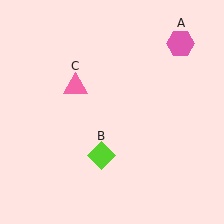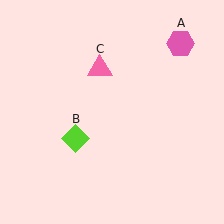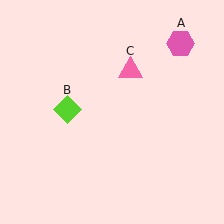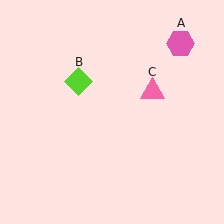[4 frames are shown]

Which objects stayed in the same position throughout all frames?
Pink hexagon (object A) remained stationary.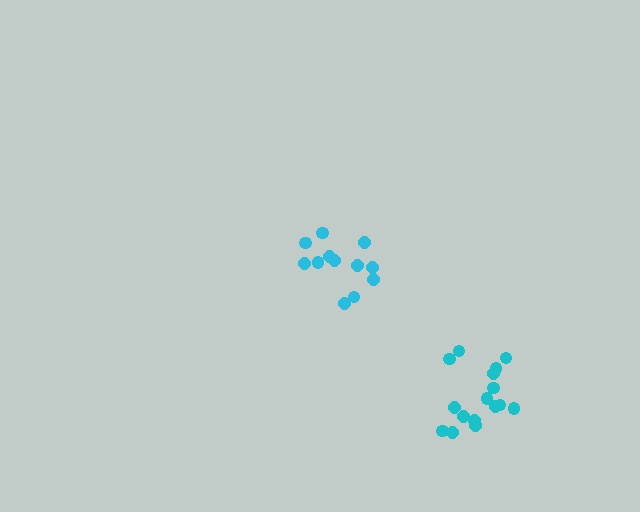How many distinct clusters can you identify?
There are 2 distinct clusters.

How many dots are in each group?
Group 1: 16 dots, Group 2: 12 dots (28 total).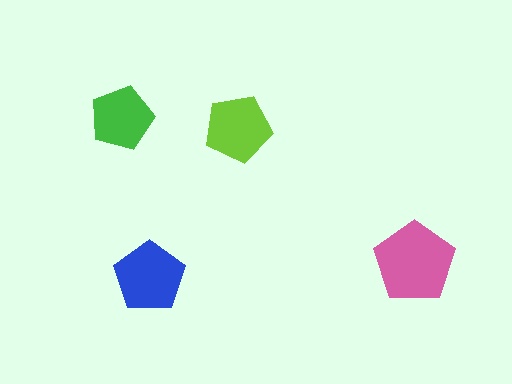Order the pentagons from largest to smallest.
the pink one, the blue one, the lime one, the green one.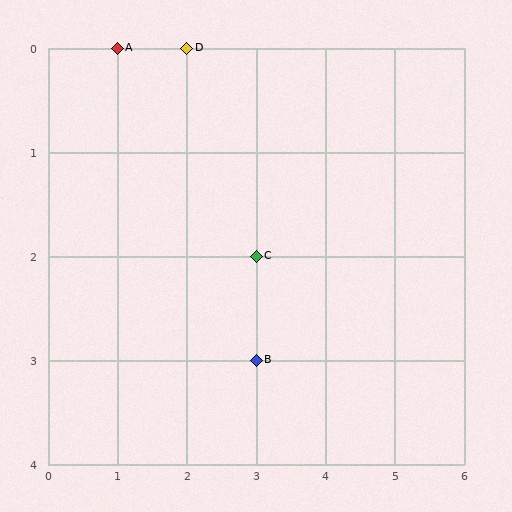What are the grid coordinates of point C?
Point C is at grid coordinates (3, 2).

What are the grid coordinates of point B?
Point B is at grid coordinates (3, 3).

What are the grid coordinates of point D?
Point D is at grid coordinates (2, 0).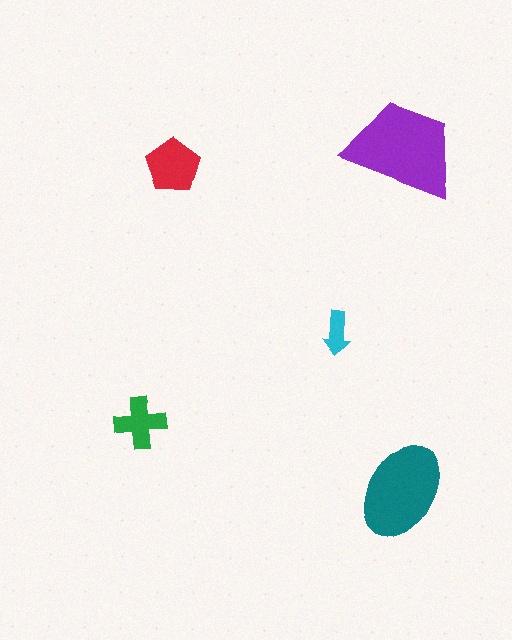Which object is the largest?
The purple trapezoid.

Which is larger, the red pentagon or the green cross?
The red pentagon.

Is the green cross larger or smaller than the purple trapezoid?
Smaller.